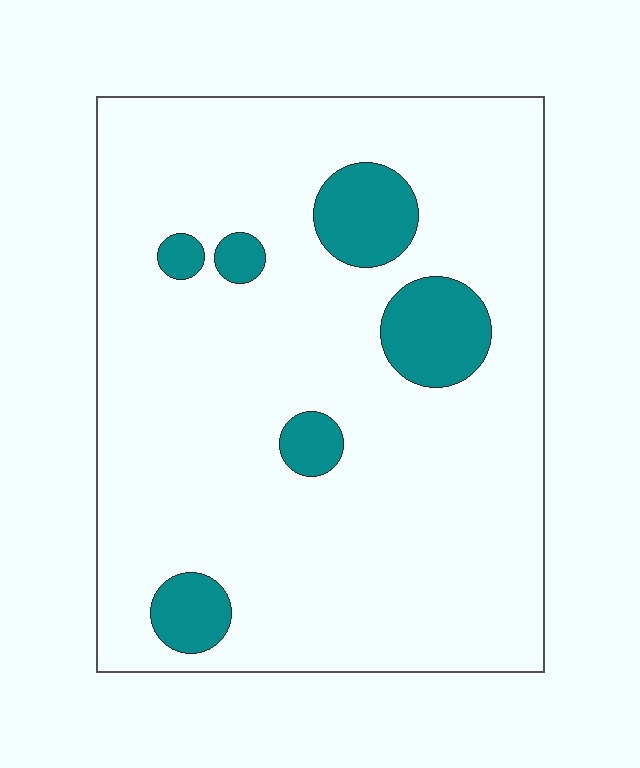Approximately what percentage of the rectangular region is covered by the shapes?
Approximately 10%.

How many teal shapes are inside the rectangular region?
6.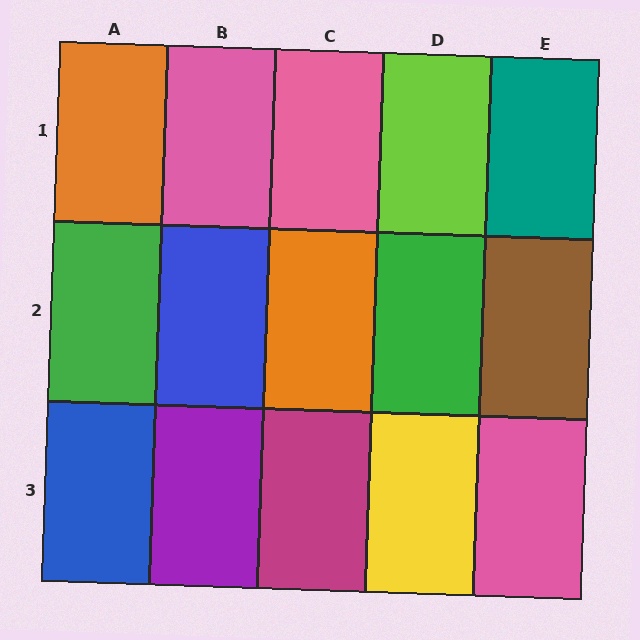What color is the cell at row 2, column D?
Green.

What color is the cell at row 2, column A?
Green.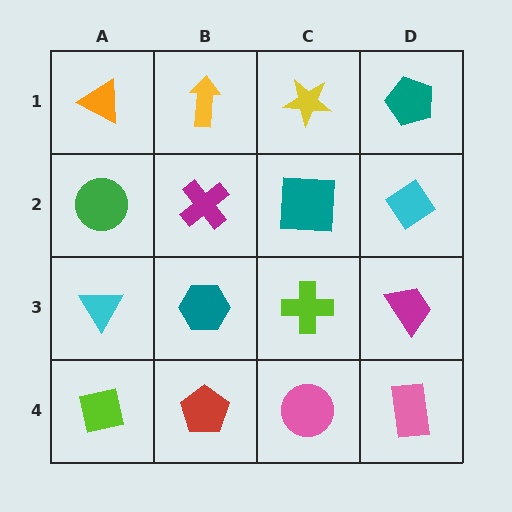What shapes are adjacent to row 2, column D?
A teal pentagon (row 1, column D), a magenta trapezoid (row 3, column D), a teal square (row 2, column C).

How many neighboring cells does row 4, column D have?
2.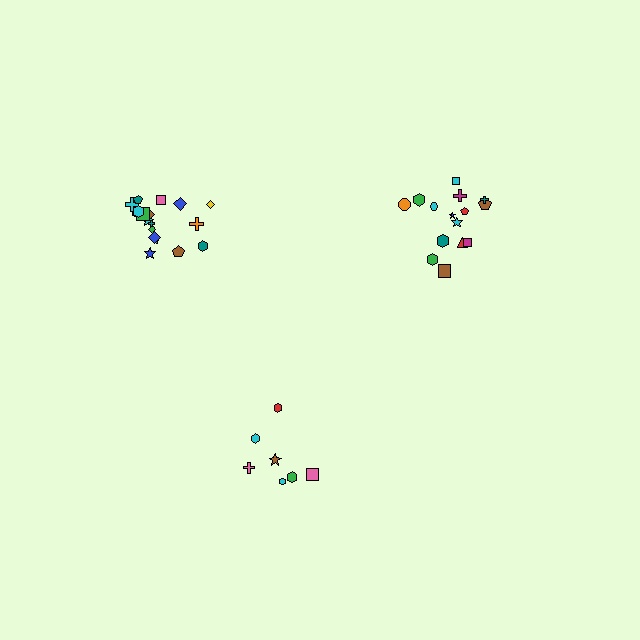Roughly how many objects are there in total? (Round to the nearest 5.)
Roughly 40 objects in total.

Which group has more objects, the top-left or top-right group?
The top-left group.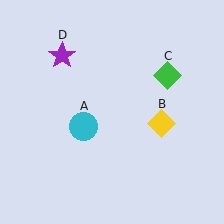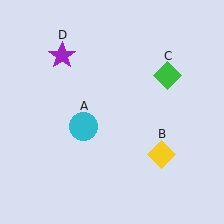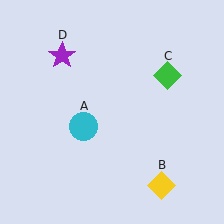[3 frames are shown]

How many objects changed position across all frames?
1 object changed position: yellow diamond (object B).